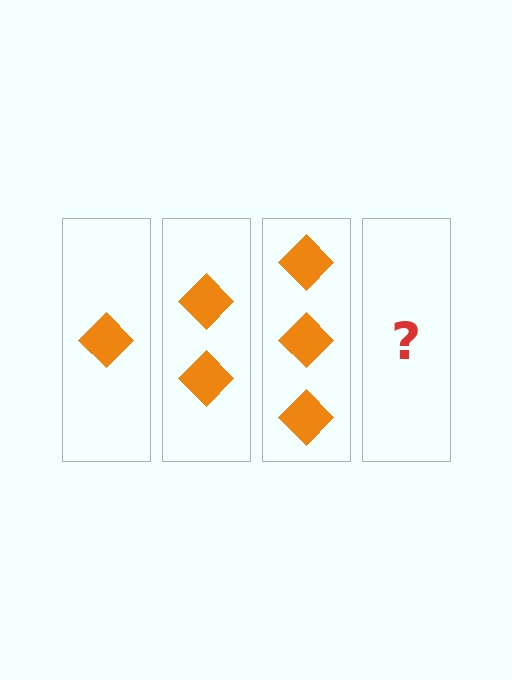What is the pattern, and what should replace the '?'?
The pattern is that each step adds one more diamond. The '?' should be 4 diamonds.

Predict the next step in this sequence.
The next step is 4 diamonds.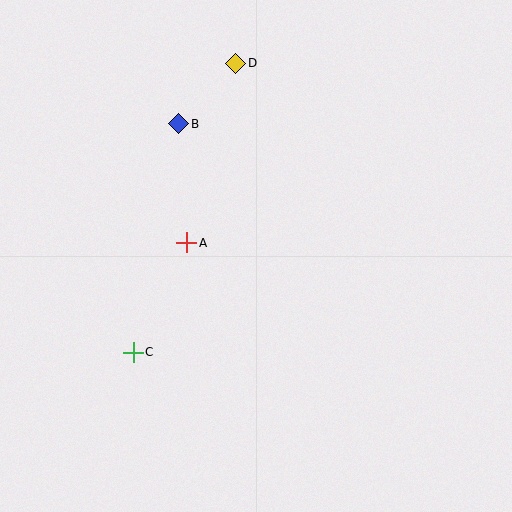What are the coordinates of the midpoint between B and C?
The midpoint between B and C is at (156, 238).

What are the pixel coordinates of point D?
Point D is at (236, 63).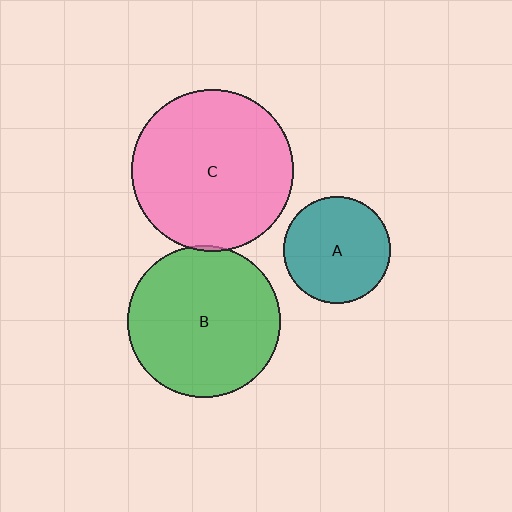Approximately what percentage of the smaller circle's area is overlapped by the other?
Approximately 5%.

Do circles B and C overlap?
Yes.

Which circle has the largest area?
Circle C (pink).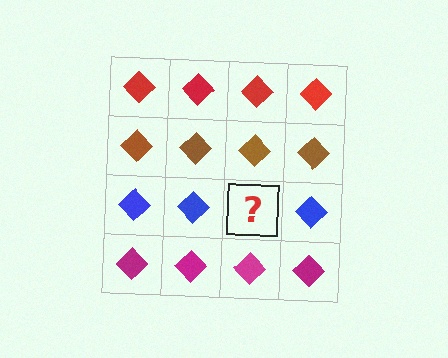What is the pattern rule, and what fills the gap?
The rule is that each row has a consistent color. The gap should be filled with a blue diamond.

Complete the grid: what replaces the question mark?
The question mark should be replaced with a blue diamond.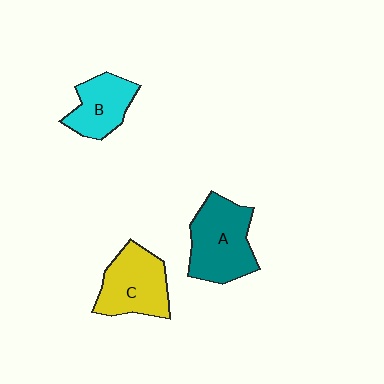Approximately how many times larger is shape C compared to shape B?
Approximately 1.3 times.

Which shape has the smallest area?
Shape B (cyan).